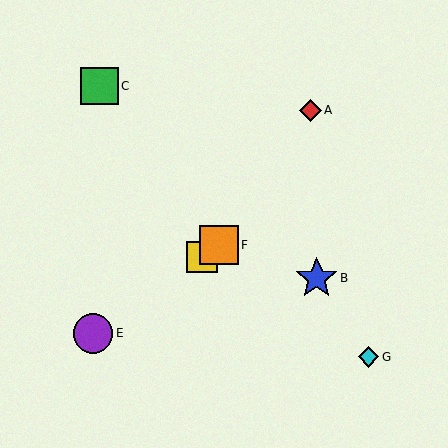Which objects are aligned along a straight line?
Objects D, E, F are aligned along a straight line.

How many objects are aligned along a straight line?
3 objects (D, E, F) are aligned along a straight line.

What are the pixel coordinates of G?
Object G is at (368, 357).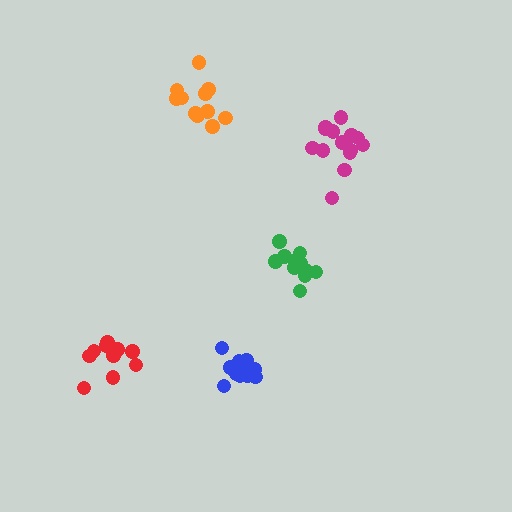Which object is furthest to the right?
The magenta cluster is rightmost.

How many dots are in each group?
Group 1: 14 dots, Group 2: 11 dots, Group 3: 14 dots, Group 4: 11 dots, Group 5: 10 dots (60 total).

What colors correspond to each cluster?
The clusters are colored: blue, orange, magenta, green, red.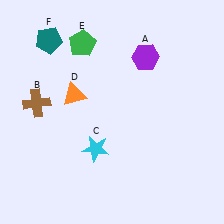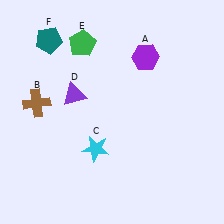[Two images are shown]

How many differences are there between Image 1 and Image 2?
There is 1 difference between the two images.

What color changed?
The triangle (D) changed from orange in Image 1 to purple in Image 2.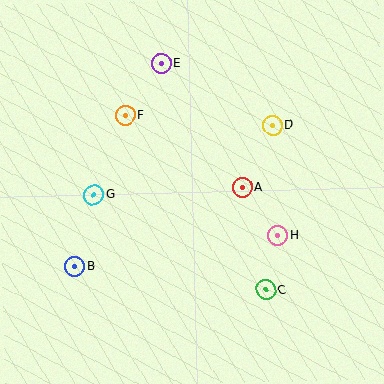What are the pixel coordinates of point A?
Point A is at (242, 187).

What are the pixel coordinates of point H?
Point H is at (278, 235).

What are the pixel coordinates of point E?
Point E is at (161, 64).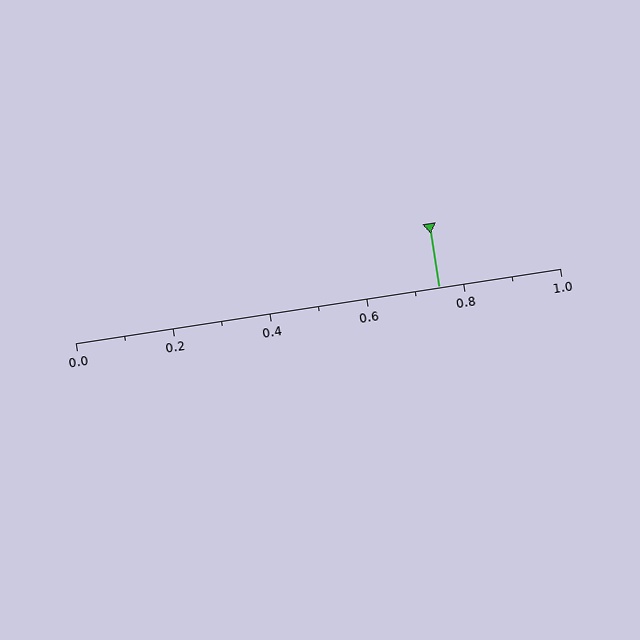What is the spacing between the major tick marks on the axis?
The major ticks are spaced 0.2 apart.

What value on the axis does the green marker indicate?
The marker indicates approximately 0.75.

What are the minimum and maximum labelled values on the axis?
The axis runs from 0.0 to 1.0.